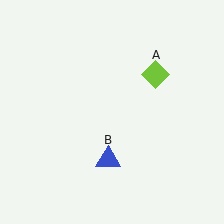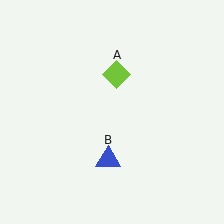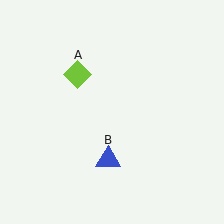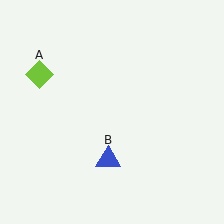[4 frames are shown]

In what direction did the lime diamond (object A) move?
The lime diamond (object A) moved left.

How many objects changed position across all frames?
1 object changed position: lime diamond (object A).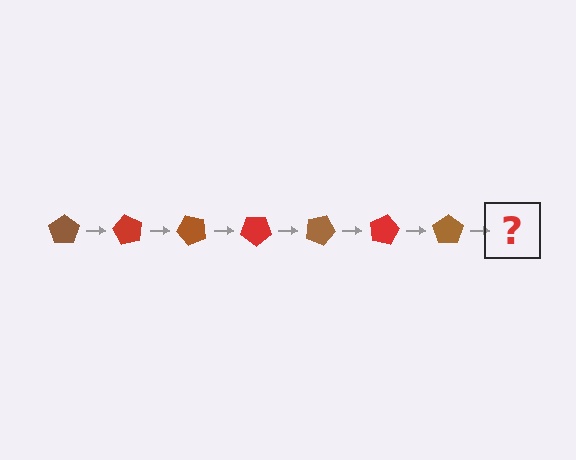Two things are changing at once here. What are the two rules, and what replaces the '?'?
The two rules are that it rotates 60 degrees each step and the color cycles through brown and red. The '?' should be a red pentagon, rotated 420 degrees from the start.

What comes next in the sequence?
The next element should be a red pentagon, rotated 420 degrees from the start.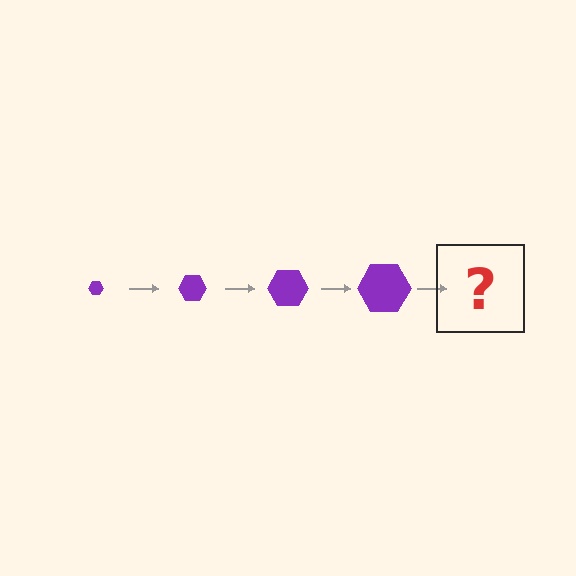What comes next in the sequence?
The next element should be a purple hexagon, larger than the previous one.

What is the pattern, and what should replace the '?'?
The pattern is that the hexagon gets progressively larger each step. The '?' should be a purple hexagon, larger than the previous one.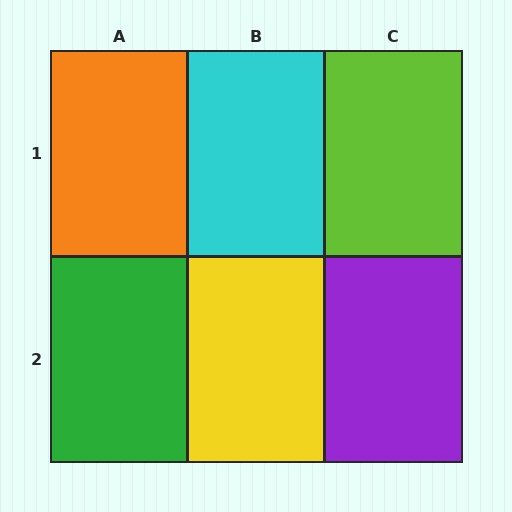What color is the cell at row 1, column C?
Lime.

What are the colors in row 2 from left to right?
Green, yellow, purple.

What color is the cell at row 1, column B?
Cyan.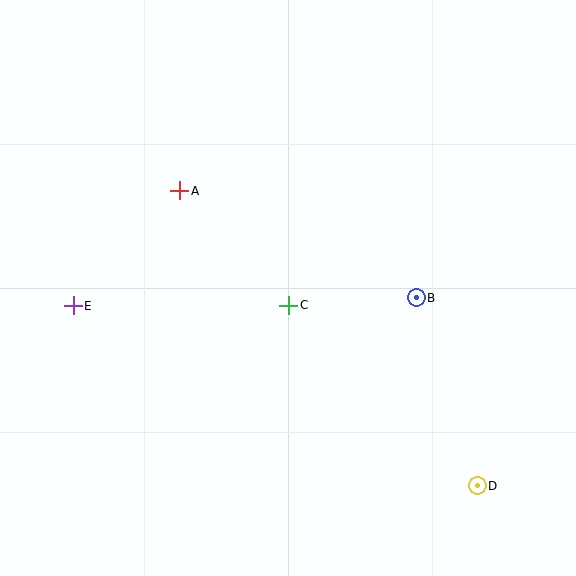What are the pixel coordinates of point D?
Point D is at (477, 486).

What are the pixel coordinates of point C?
Point C is at (289, 305).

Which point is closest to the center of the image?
Point C at (289, 305) is closest to the center.